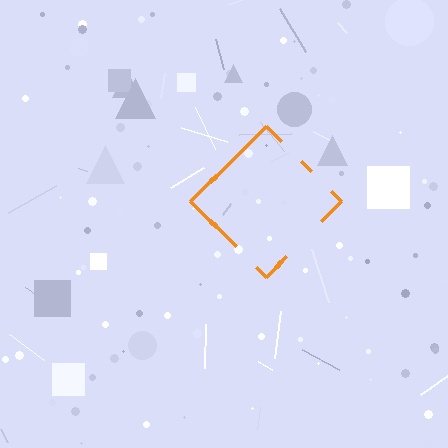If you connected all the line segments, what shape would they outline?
They would outline a diamond.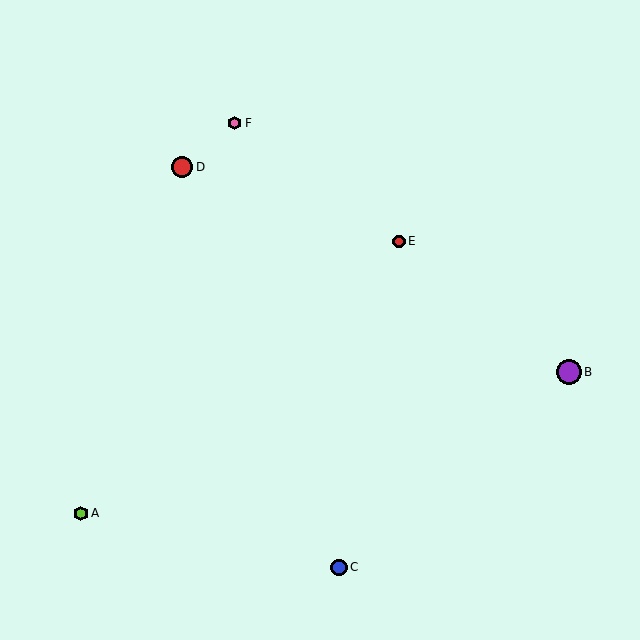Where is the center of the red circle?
The center of the red circle is at (182, 167).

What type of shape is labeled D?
Shape D is a red circle.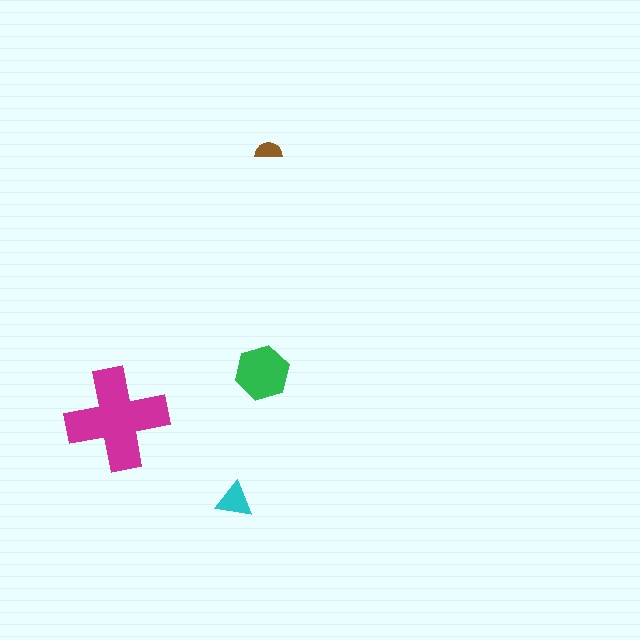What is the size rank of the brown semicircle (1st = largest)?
4th.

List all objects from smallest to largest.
The brown semicircle, the cyan triangle, the green hexagon, the magenta cross.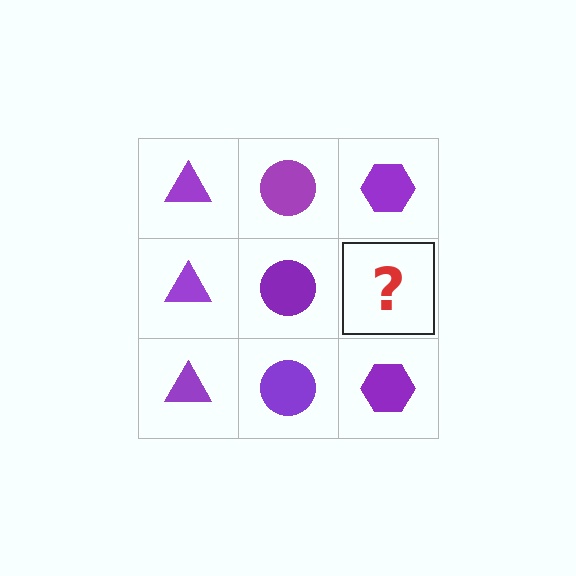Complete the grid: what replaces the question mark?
The question mark should be replaced with a purple hexagon.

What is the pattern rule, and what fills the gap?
The rule is that each column has a consistent shape. The gap should be filled with a purple hexagon.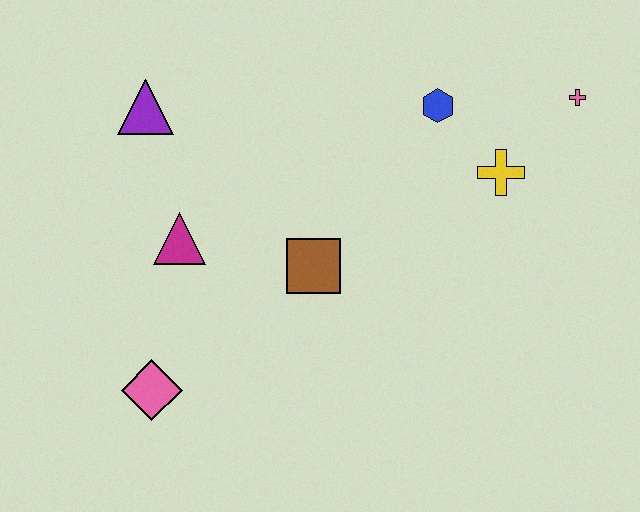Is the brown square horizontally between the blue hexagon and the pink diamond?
Yes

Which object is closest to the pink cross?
The yellow cross is closest to the pink cross.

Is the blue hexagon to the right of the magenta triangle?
Yes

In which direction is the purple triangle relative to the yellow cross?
The purple triangle is to the left of the yellow cross.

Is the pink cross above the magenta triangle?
Yes